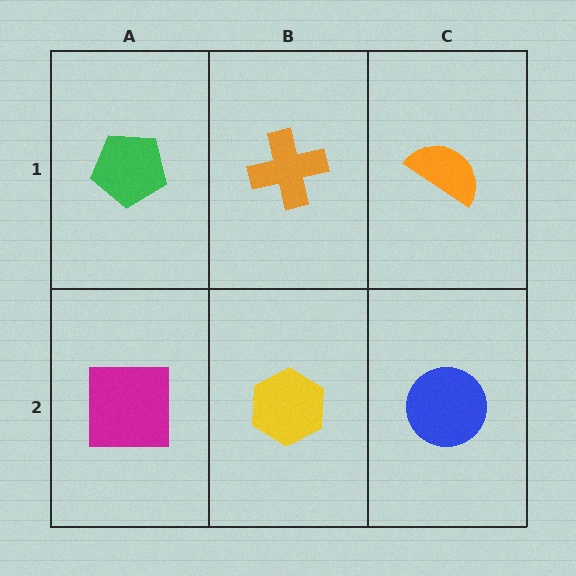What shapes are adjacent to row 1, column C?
A blue circle (row 2, column C), an orange cross (row 1, column B).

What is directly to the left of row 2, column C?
A yellow hexagon.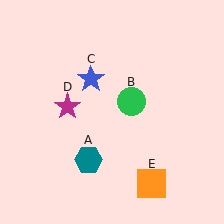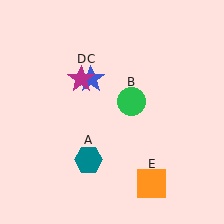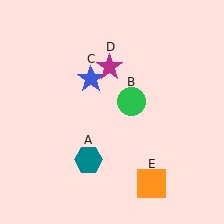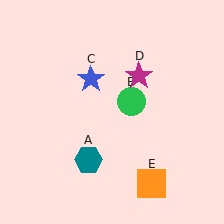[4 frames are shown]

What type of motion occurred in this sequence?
The magenta star (object D) rotated clockwise around the center of the scene.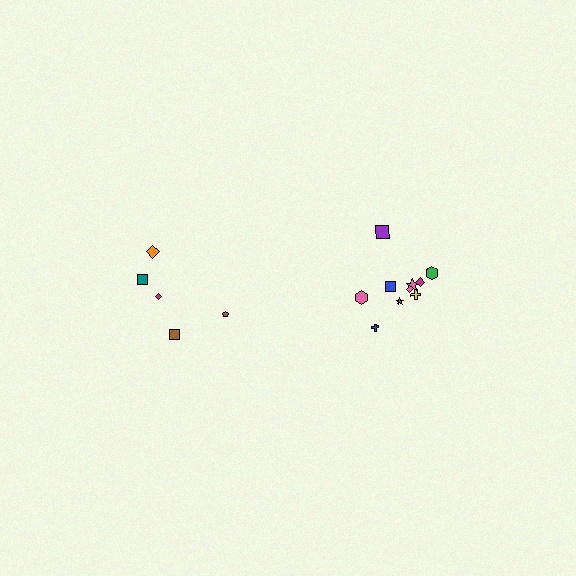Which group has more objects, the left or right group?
The right group.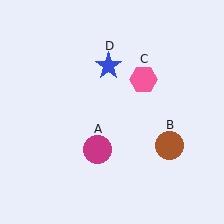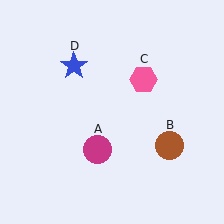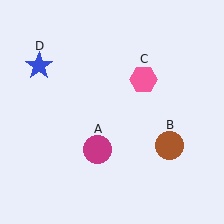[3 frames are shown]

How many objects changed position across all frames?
1 object changed position: blue star (object D).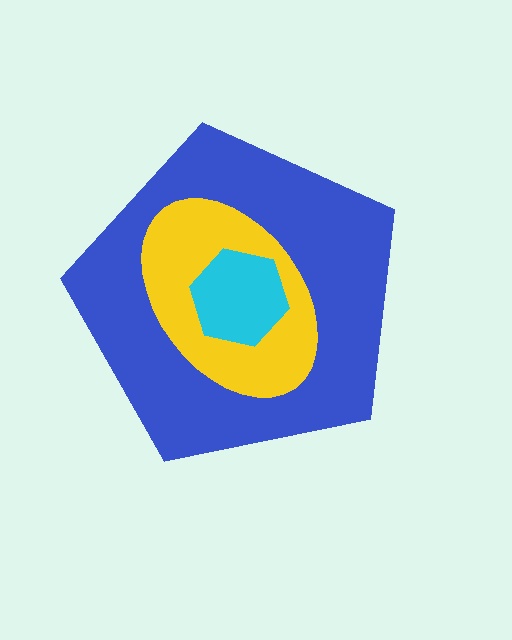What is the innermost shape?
The cyan hexagon.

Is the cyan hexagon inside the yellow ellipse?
Yes.